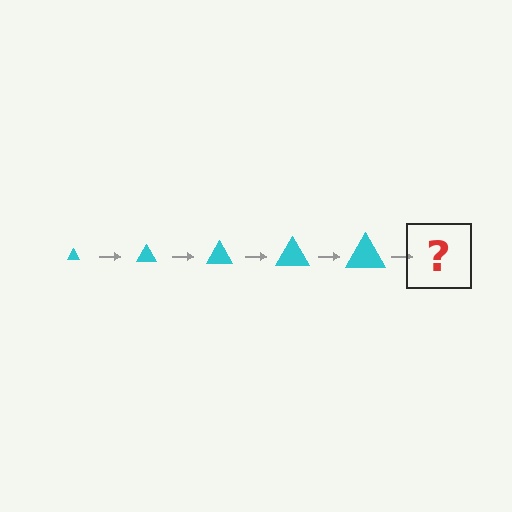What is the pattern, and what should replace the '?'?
The pattern is that the triangle gets progressively larger each step. The '?' should be a cyan triangle, larger than the previous one.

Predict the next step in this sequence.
The next step is a cyan triangle, larger than the previous one.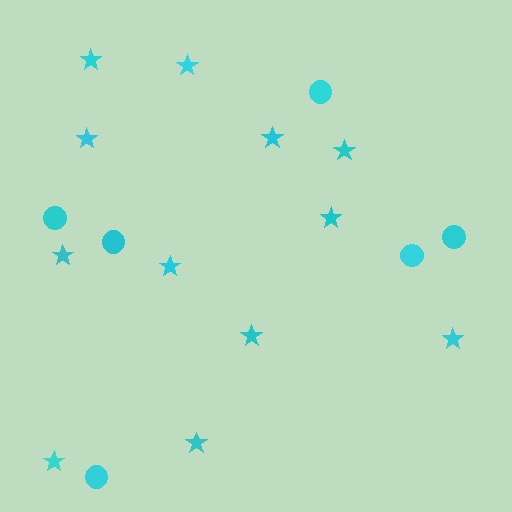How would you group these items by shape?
There are 2 groups: one group of circles (6) and one group of stars (12).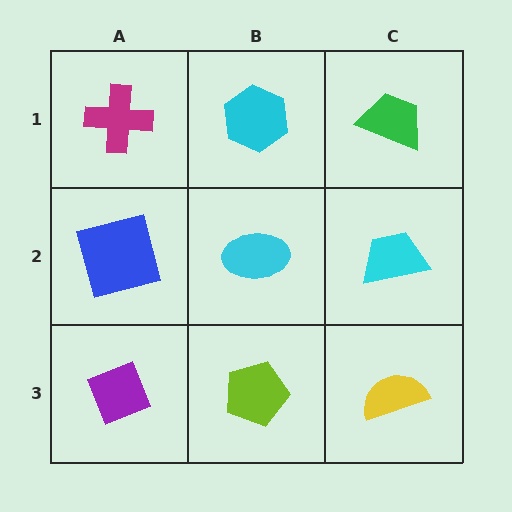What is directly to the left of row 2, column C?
A cyan ellipse.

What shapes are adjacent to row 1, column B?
A cyan ellipse (row 2, column B), a magenta cross (row 1, column A), a green trapezoid (row 1, column C).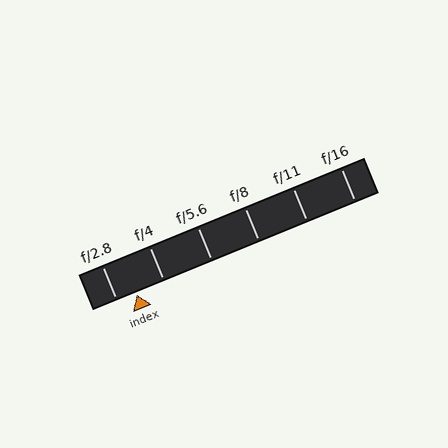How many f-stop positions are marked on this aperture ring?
There are 6 f-stop positions marked.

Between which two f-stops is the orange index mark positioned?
The index mark is between f/2.8 and f/4.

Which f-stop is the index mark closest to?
The index mark is closest to f/2.8.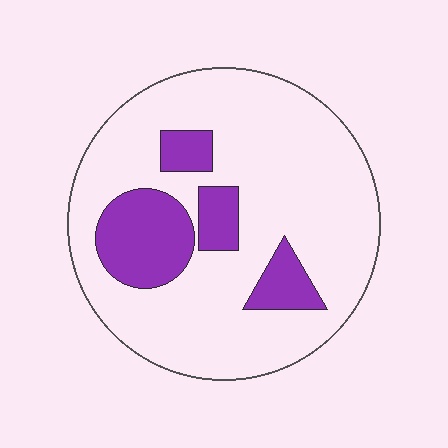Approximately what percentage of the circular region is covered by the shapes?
Approximately 20%.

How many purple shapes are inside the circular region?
4.